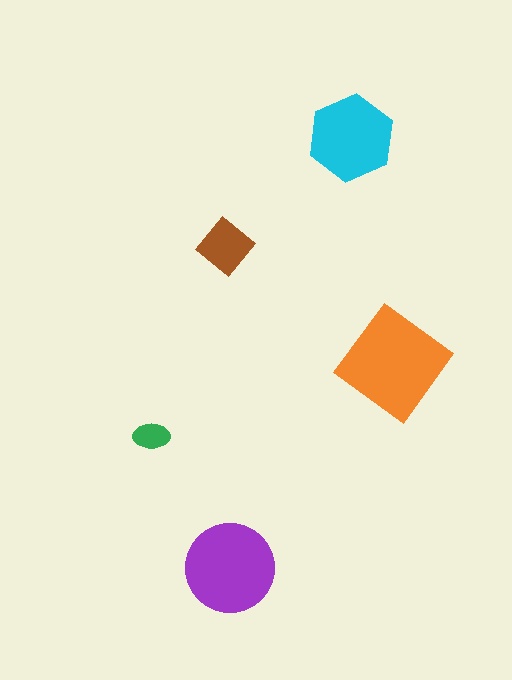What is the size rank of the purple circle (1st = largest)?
2nd.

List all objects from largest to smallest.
The orange diamond, the purple circle, the cyan hexagon, the brown diamond, the green ellipse.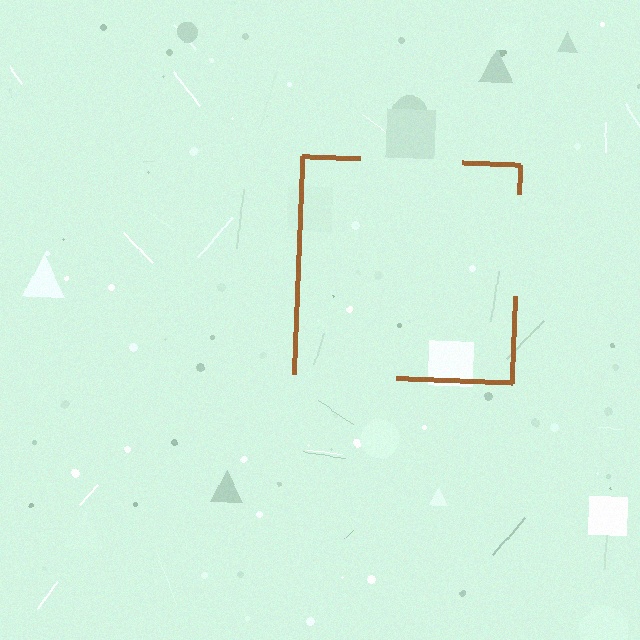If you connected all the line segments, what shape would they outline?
They would outline a square.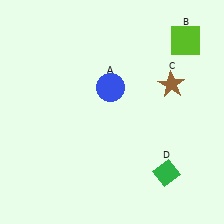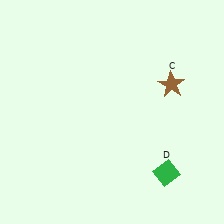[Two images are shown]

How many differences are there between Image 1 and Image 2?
There are 2 differences between the two images.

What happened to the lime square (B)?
The lime square (B) was removed in Image 2. It was in the top-right area of Image 1.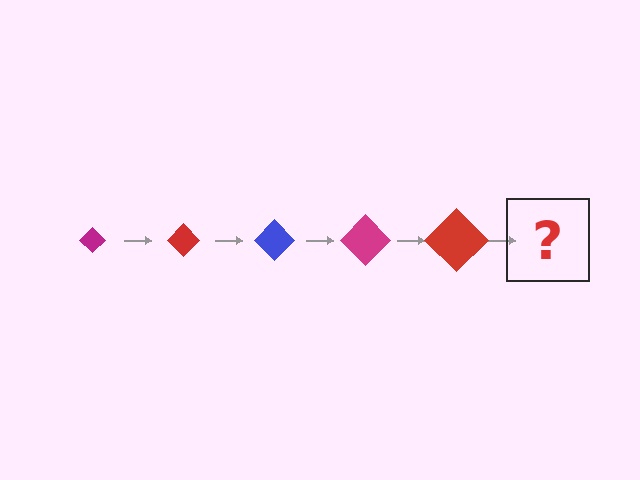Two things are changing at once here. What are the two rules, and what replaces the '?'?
The two rules are that the diamond grows larger each step and the color cycles through magenta, red, and blue. The '?' should be a blue diamond, larger than the previous one.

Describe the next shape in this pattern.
It should be a blue diamond, larger than the previous one.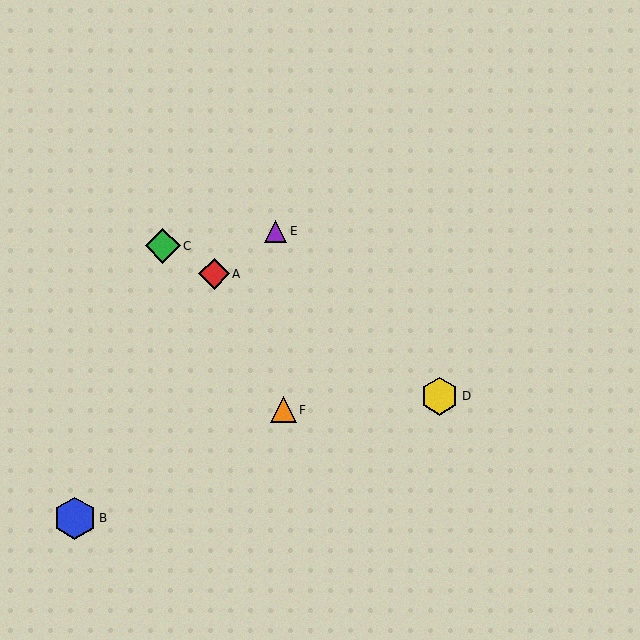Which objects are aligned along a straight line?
Objects A, C, D are aligned along a straight line.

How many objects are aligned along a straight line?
3 objects (A, C, D) are aligned along a straight line.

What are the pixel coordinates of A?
Object A is at (214, 274).